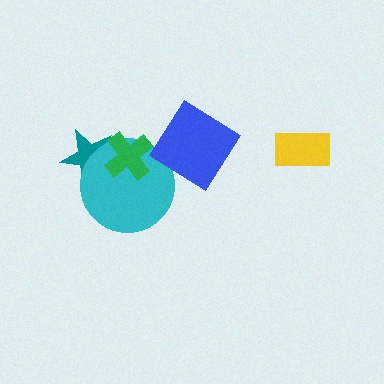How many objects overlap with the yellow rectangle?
0 objects overlap with the yellow rectangle.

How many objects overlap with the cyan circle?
2 objects overlap with the cyan circle.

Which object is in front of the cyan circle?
The green cross is in front of the cyan circle.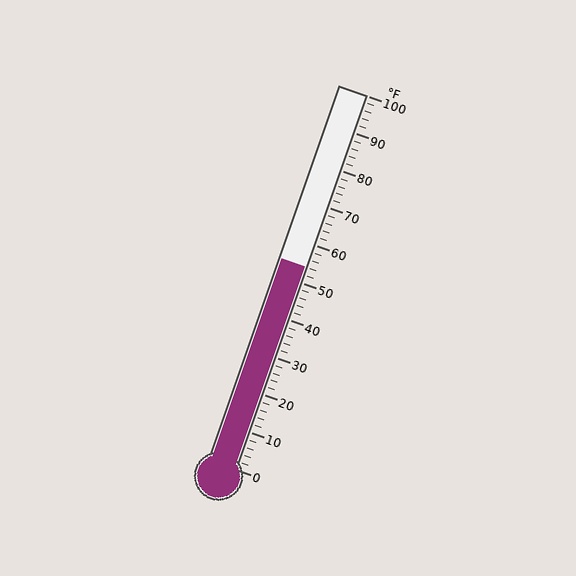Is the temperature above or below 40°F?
The temperature is above 40°F.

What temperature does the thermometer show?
The thermometer shows approximately 54°F.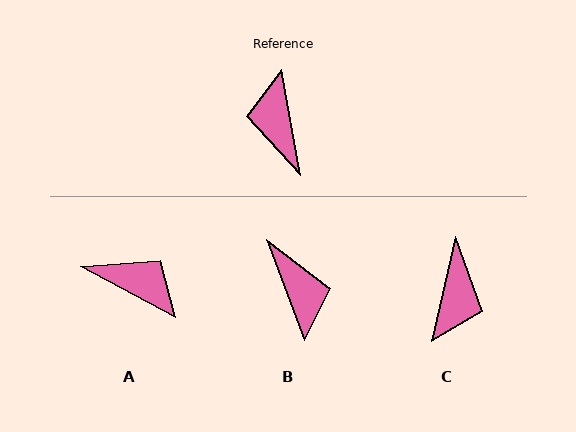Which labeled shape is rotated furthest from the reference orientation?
B, about 170 degrees away.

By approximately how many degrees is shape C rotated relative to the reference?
Approximately 157 degrees counter-clockwise.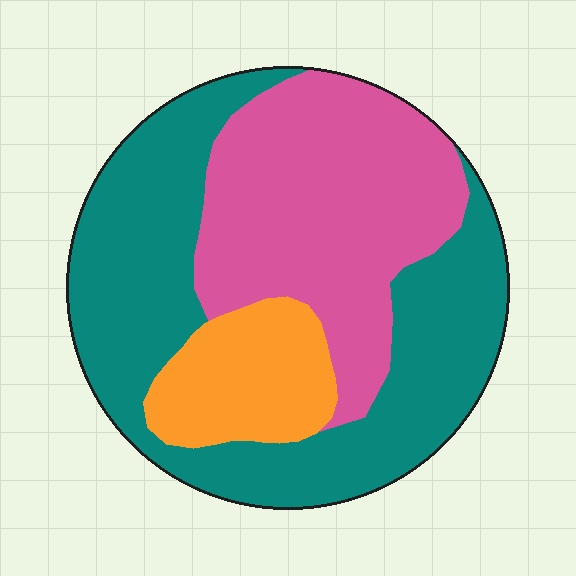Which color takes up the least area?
Orange, at roughly 15%.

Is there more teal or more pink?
Teal.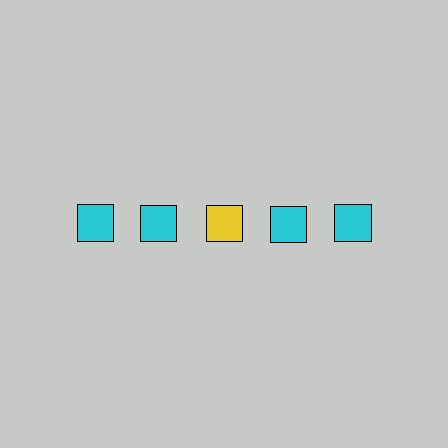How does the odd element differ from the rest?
It has a different color: yellow instead of cyan.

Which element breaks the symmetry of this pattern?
The yellow square in the top row, center column breaks the symmetry. All other shapes are cyan squares.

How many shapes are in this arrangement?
There are 5 shapes arranged in a grid pattern.